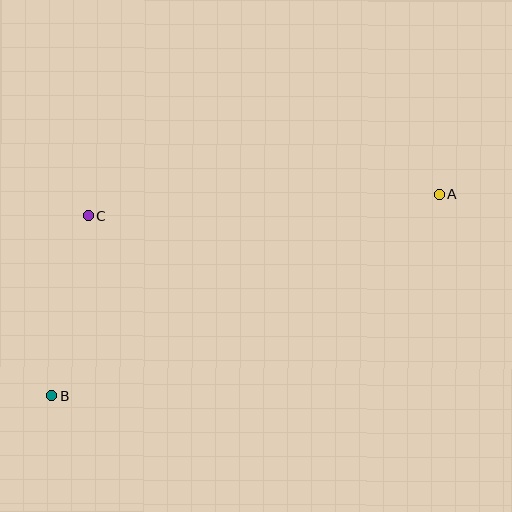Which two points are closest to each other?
Points B and C are closest to each other.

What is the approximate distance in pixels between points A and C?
The distance between A and C is approximately 352 pixels.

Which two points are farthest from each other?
Points A and B are farthest from each other.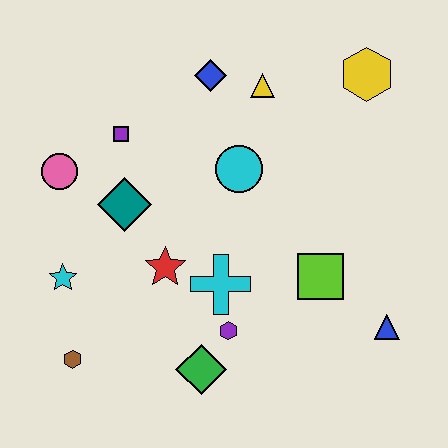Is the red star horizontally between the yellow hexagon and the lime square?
No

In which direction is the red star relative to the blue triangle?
The red star is to the left of the blue triangle.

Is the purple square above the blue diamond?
No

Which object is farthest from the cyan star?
The yellow hexagon is farthest from the cyan star.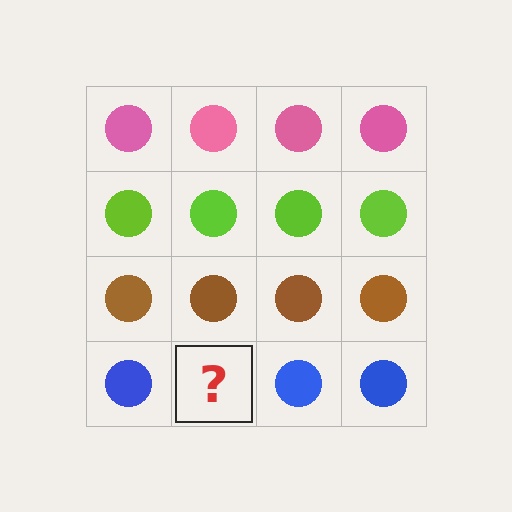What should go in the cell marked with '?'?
The missing cell should contain a blue circle.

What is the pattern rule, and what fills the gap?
The rule is that each row has a consistent color. The gap should be filled with a blue circle.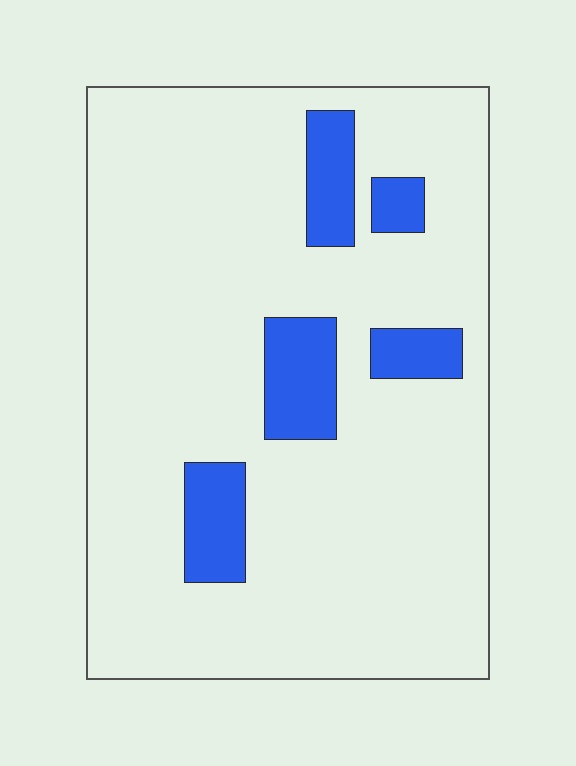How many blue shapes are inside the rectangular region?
5.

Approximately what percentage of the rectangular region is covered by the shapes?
Approximately 15%.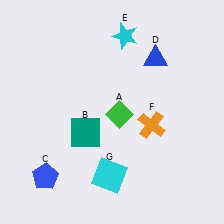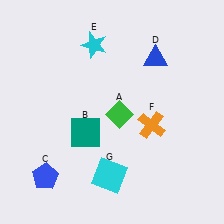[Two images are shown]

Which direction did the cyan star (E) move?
The cyan star (E) moved left.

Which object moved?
The cyan star (E) moved left.